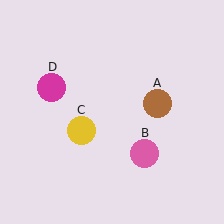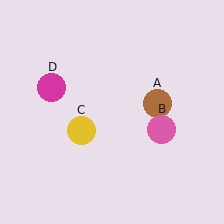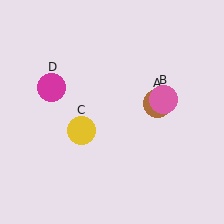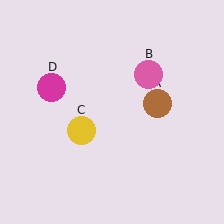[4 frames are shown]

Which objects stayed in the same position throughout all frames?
Brown circle (object A) and yellow circle (object C) and magenta circle (object D) remained stationary.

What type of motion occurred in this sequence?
The pink circle (object B) rotated counterclockwise around the center of the scene.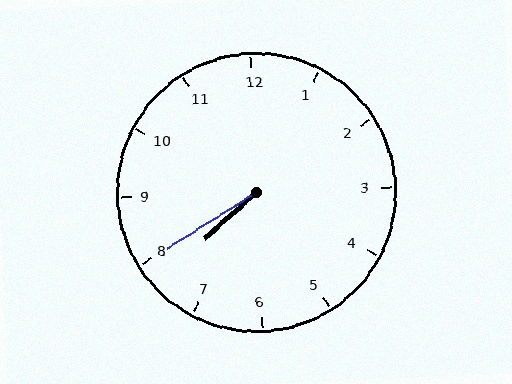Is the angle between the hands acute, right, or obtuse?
It is acute.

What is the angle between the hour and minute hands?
Approximately 10 degrees.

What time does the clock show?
7:40.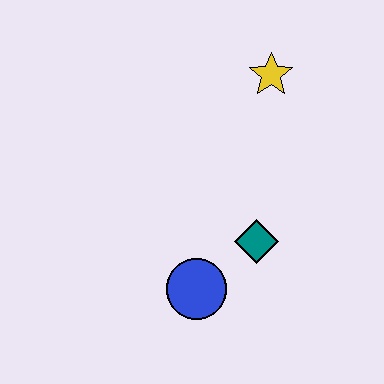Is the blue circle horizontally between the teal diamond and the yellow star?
No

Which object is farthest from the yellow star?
The blue circle is farthest from the yellow star.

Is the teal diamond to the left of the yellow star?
Yes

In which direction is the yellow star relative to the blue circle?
The yellow star is above the blue circle.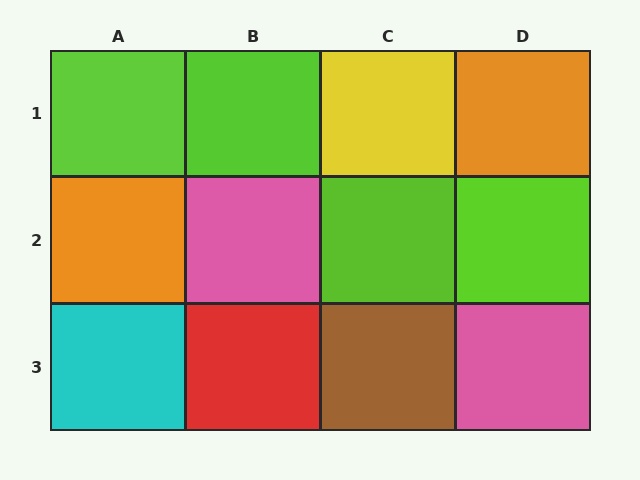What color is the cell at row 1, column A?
Lime.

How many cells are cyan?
1 cell is cyan.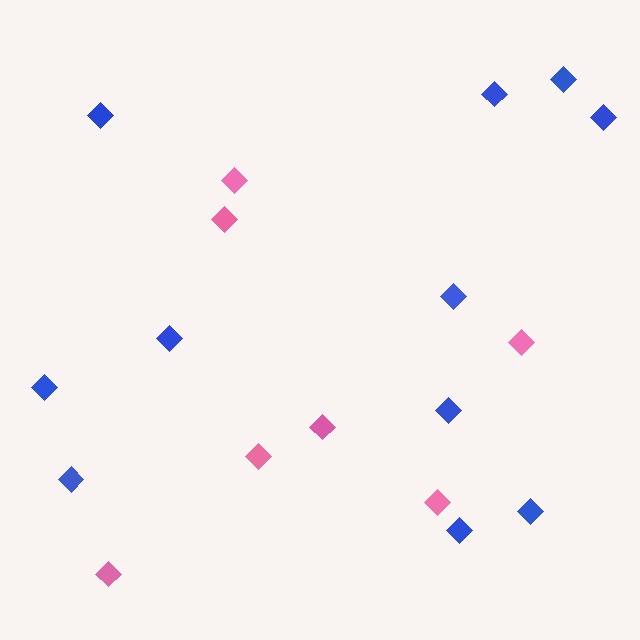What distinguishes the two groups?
There are 2 groups: one group of pink diamonds (7) and one group of blue diamonds (11).